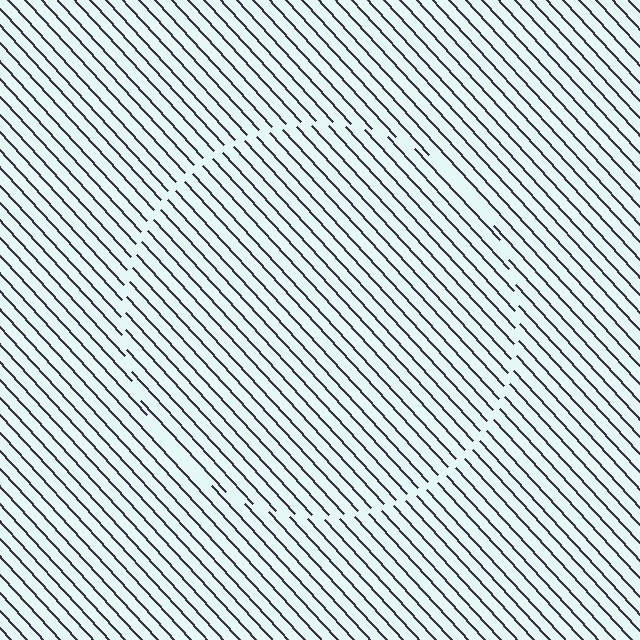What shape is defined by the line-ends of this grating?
An illusory circle. The interior of the shape contains the same grating, shifted by half a period — the contour is defined by the phase discontinuity where line-ends from the inner and outer gratings abut.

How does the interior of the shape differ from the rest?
The interior of the shape contains the same grating, shifted by half a period — the contour is defined by the phase discontinuity where line-ends from the inner and outer gratings abut.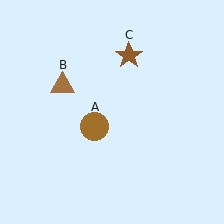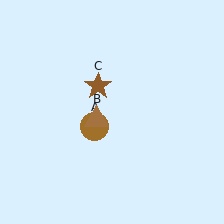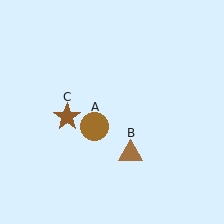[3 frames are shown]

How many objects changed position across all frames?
2 objects changed position: brown triangle (object B), brown star (object C).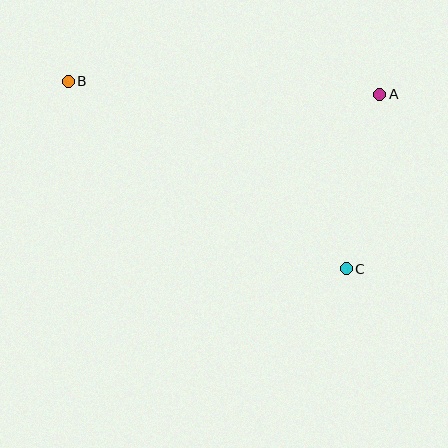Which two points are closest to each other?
Points A and C are closest to each other.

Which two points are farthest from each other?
Points B and C are farthest from each other.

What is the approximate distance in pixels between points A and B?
The distance between A and B is approximately 312 pixels.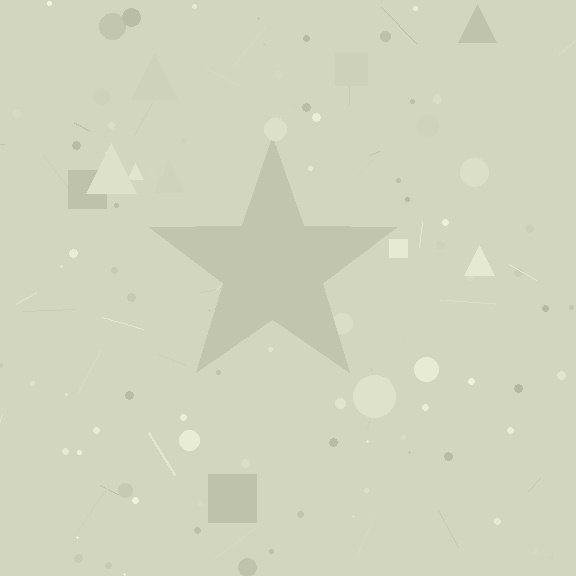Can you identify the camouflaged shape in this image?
The camouflaged shape is a star.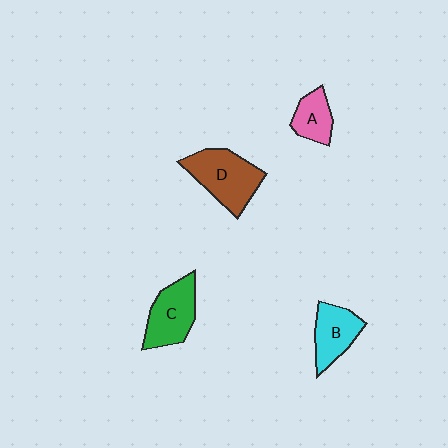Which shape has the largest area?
Shape D (brown).